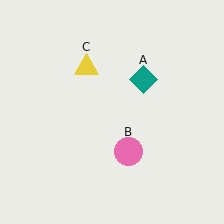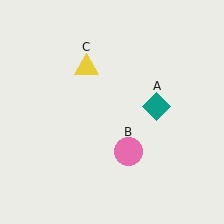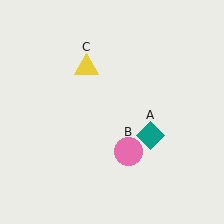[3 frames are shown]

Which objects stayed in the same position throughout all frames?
Pink circle (object B) and yellow triangle (object C) remained stationary.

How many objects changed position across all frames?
1 object changed position: teal diamond (object A).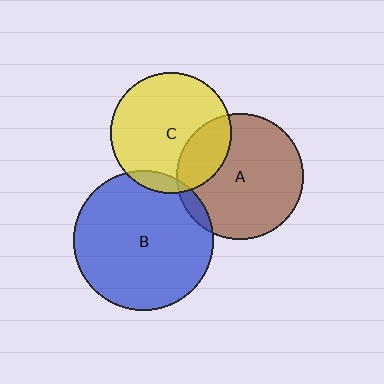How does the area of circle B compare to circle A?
Approximately 1.2 times.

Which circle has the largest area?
Circle B (blue).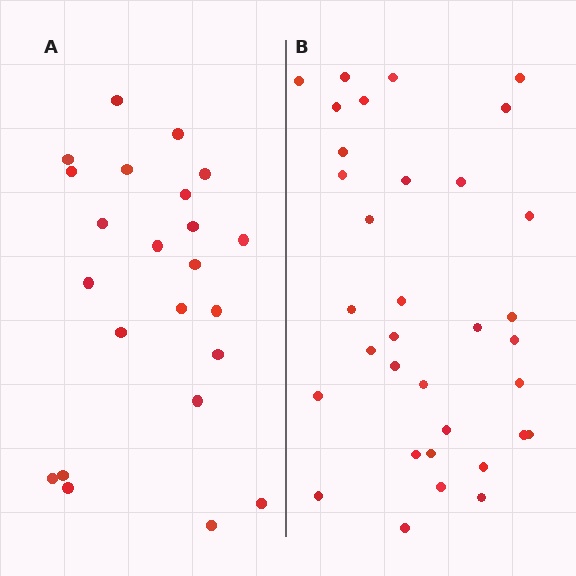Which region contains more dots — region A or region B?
Region B (the right region) has more dots.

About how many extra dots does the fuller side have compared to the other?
Region B has roughly 12 or so more dots than region A.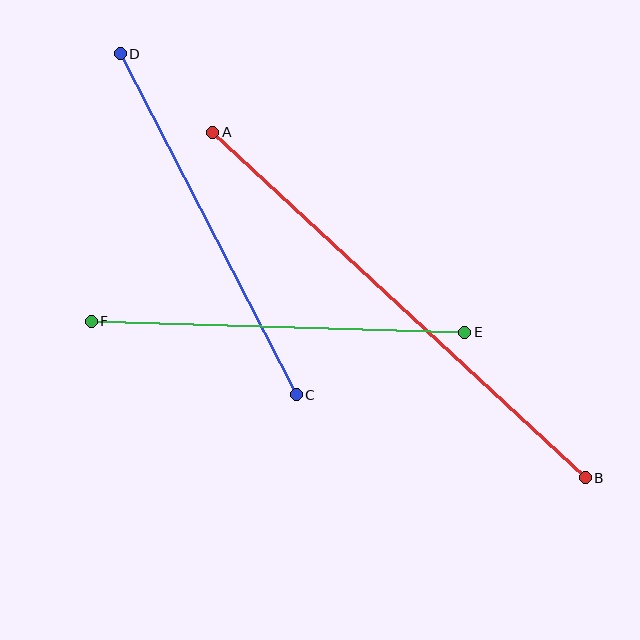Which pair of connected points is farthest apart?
Points A and B are farthest apart.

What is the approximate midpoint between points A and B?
The midpoint is at approximately (399, 305) pixels.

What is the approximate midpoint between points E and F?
The midpoint is at approximately (278, 327) pixels.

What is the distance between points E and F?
The distance is approximately 374 pixels.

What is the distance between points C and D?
The distance is approximately 384 pixels.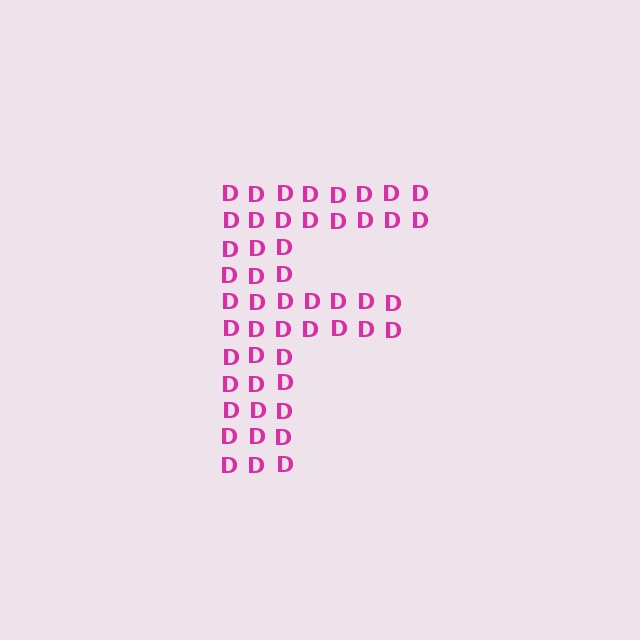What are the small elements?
The small elements are letter D's.